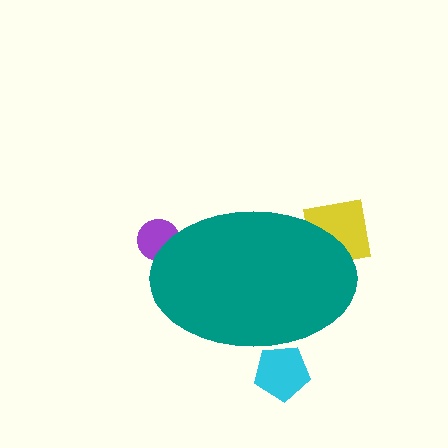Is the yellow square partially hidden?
Yes, the yellow square is partially hidden behind the teal ellipse.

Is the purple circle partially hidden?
Yes, the purple circle is partially hidden behind the teal ellipse.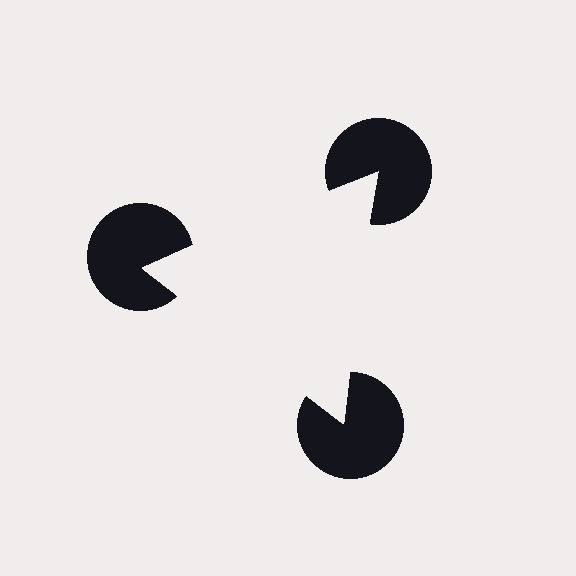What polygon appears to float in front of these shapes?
An illusory triangle — its edges are inferred from the aligned wedge cuts in the pac-man discs, not physically drawn.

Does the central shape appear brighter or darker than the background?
It typically appears slightly brighter than the background, even though no actual brightness change is drawn.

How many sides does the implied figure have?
3 sides.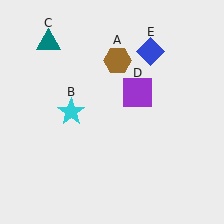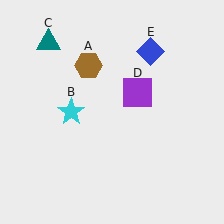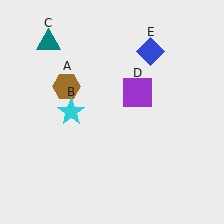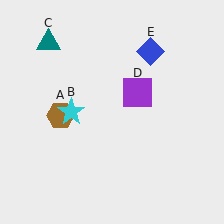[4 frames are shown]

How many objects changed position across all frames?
1 object changed position: brown hexagon (object A).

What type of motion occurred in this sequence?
The brown hexagon (object A) rotated counterclockwise around the center of the scene.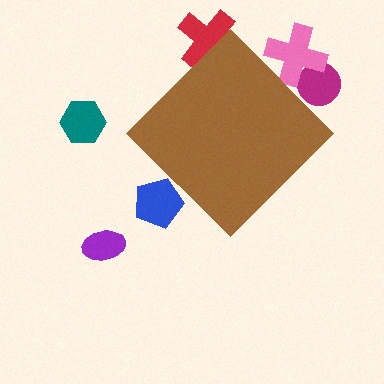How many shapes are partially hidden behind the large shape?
4 shapes are partially hidden.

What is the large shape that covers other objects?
A brown diamond.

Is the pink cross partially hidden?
Yes, the pink cross is partially hidden behind the brown diamond.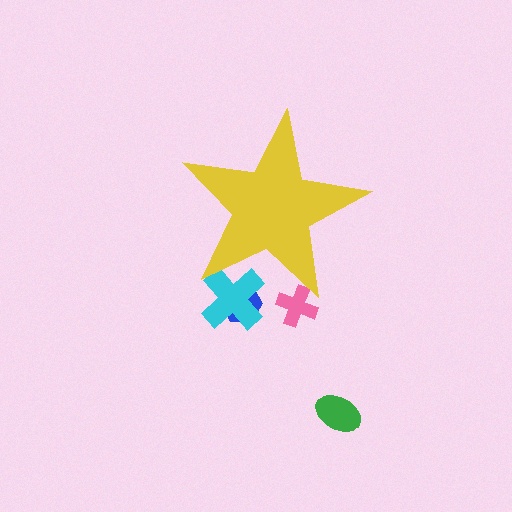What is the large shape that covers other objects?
A yellow star.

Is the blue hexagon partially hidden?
Yes, the blue hexagon is partially hidden behind the yellow star.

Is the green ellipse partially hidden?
No, the green ellipse is fully visible.